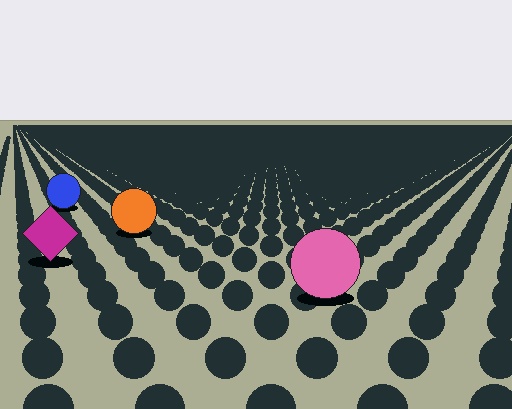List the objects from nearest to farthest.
From nearest to farthest: the pink circle, the magenta diamond, the orange circle, the blue circle.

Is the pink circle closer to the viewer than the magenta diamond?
Yes. The pink circle is closer — you can tell from the texture gradient: the ground texture is coarser near it.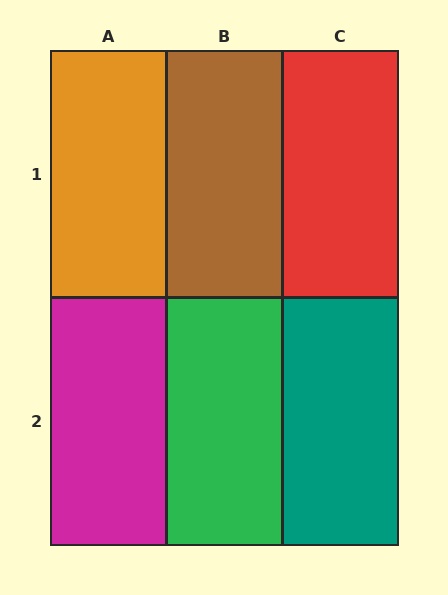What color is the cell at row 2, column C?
Teal.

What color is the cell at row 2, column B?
Green.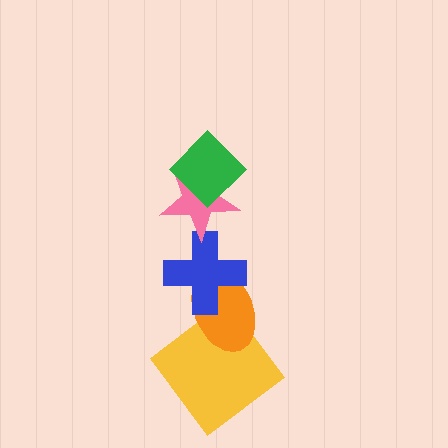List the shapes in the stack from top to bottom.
From top to bottom: the green diamond, the pink star, the blue cross, the orange ellipse, the yellow diamond.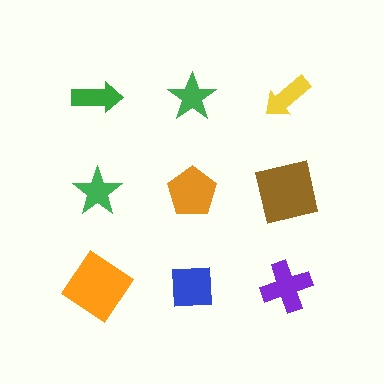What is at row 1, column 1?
A green arrow.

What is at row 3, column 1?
An orange diamond.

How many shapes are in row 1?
3 shapes.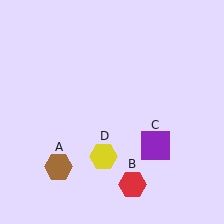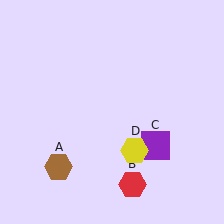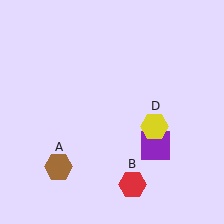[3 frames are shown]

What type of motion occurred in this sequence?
The yellow hexagon (object D) rotated counterclockwise around the center of the scene.